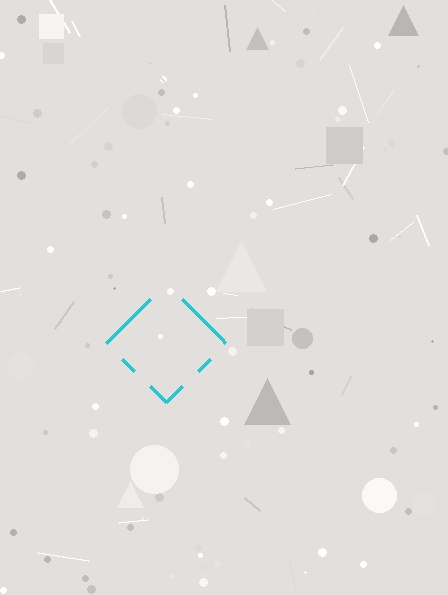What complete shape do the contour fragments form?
The contour fragments form a diamond.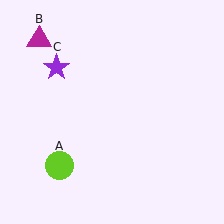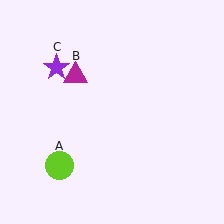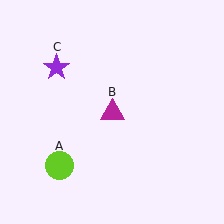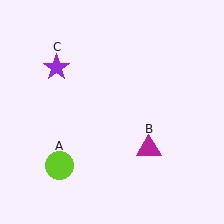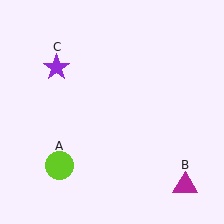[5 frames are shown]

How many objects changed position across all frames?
1 object changed position: magenta triangle (object B).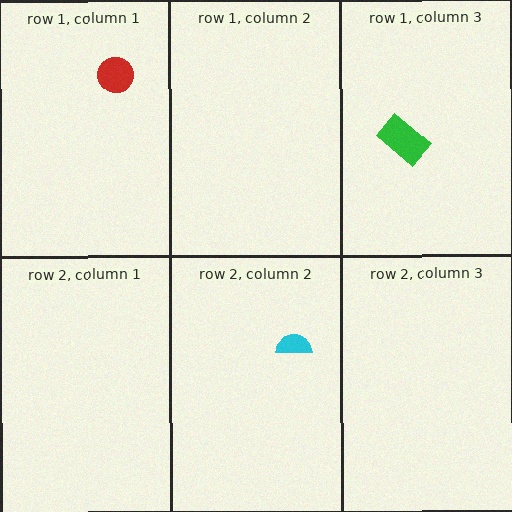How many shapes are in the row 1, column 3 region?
1.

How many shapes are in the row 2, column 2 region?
1.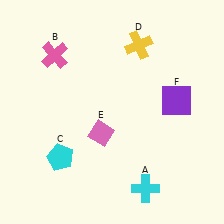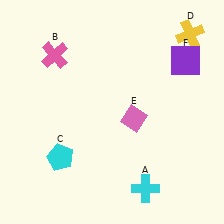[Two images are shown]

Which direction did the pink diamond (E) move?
The pink diamond (E) moved right.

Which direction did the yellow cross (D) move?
The yellow cross (D) moved right.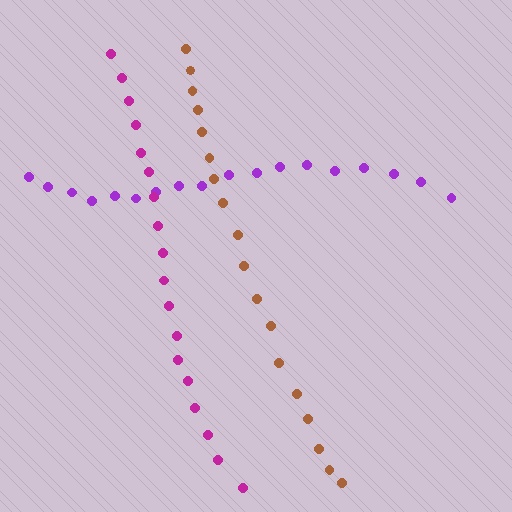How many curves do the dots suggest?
There are 3 distinct paths.